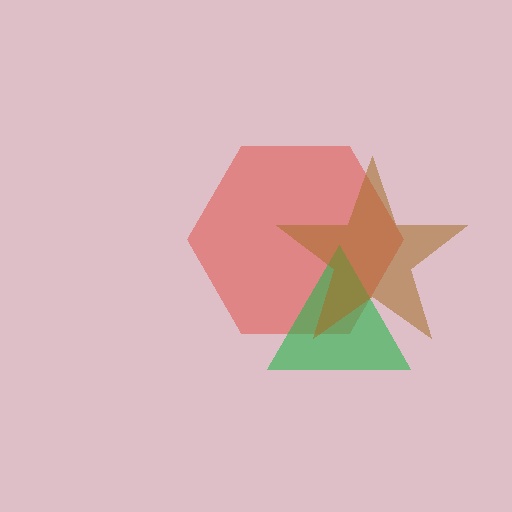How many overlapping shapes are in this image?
There are 3 overlapping shapes in the image.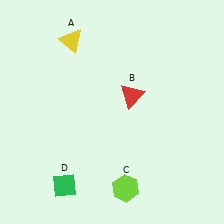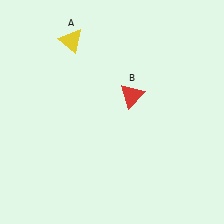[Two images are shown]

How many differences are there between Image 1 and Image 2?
There are 2 differences between the two images.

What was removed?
The green diamond (D), the lime hexagon (C) were removed in Image 2.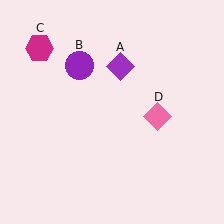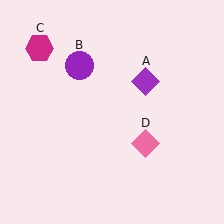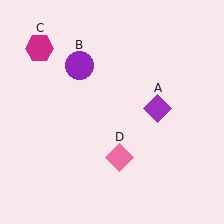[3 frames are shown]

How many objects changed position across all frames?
2 objects changed position: purple diamond (object A), pink diamond (object D).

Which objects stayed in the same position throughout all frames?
Purple circle (object B) and magenta hexagon (object C) remained stationary.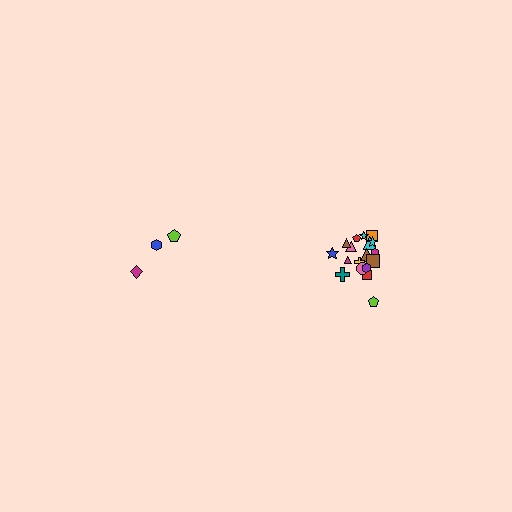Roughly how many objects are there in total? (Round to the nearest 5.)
Roughly 20 objects in total.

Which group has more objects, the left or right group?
The right group.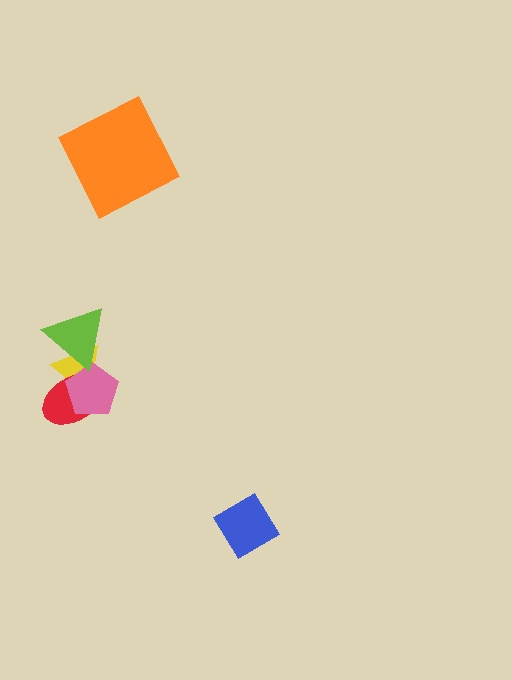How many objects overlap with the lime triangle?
3 objects overlap with the lime triangle.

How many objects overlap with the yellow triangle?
3 objects overlap with the yellow triangle.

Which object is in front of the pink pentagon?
The lime triangle is in front of the pink pentagon.